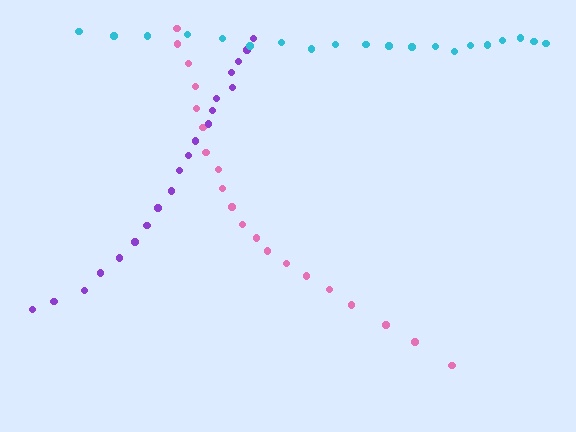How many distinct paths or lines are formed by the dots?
There are 3 distinct paths.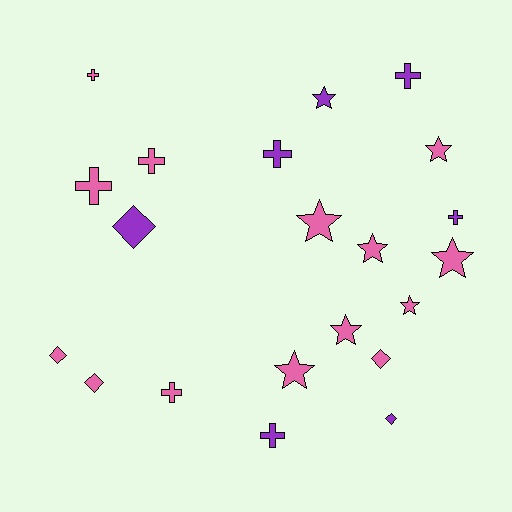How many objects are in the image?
There are 21 objects.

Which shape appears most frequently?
Cross, with 8 objects.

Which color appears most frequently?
Pink, with 14 objects.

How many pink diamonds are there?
There are 3 pink diamonds.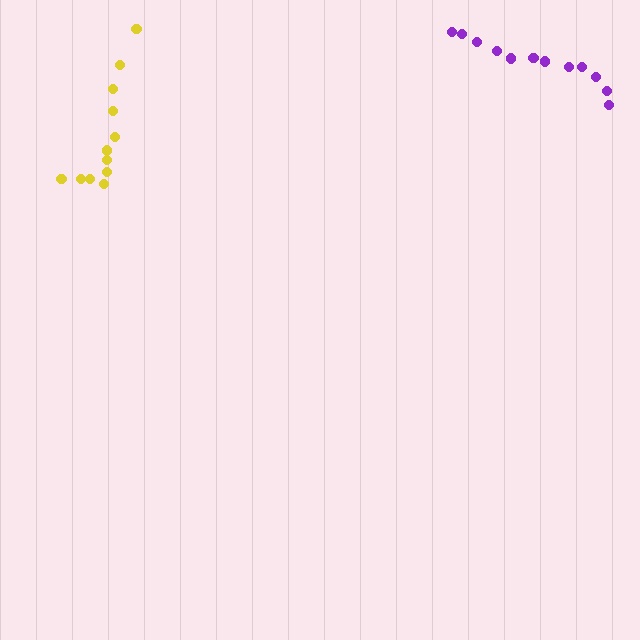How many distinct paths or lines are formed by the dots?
There are 2 distinct paths.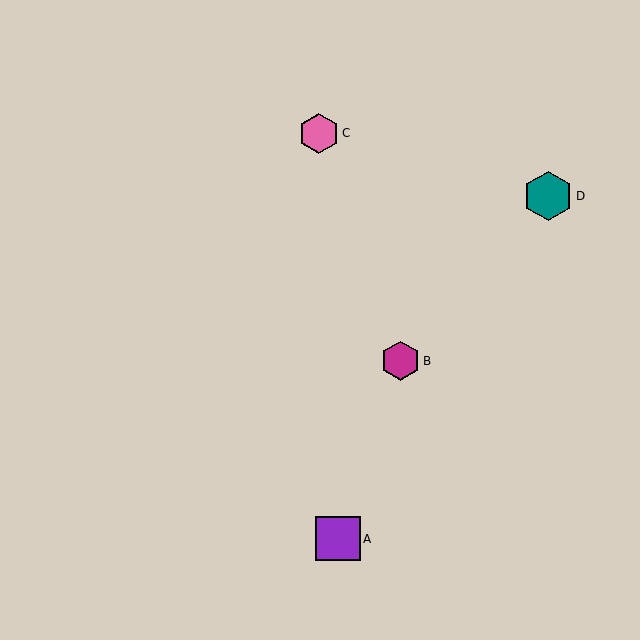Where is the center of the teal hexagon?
The center of the teal hexagon is at (548, 196).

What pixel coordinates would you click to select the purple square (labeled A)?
Click at (338, 539) to select the purple square A.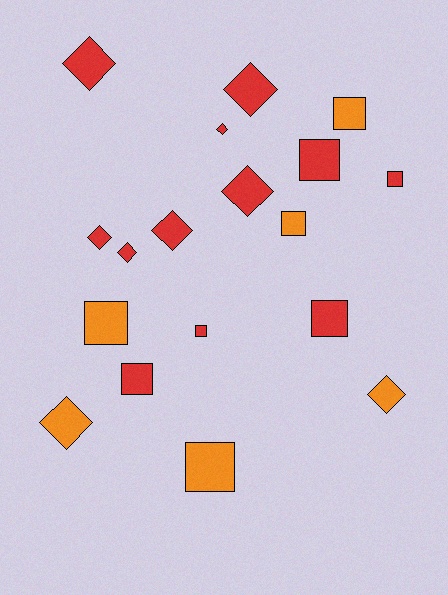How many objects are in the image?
There are 18 objects.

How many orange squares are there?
There are 4 orange squares.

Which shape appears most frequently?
Square, with 9 objects.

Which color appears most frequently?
Red, with 12 objects.